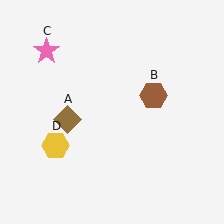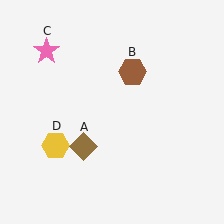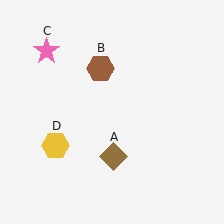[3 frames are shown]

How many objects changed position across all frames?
2 objects changed position: brown diamond (object A), brown hexagon (object B).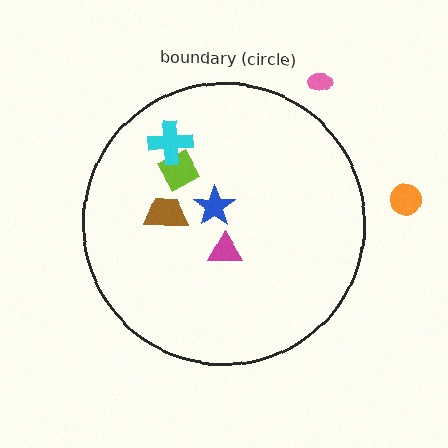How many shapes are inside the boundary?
5 inside, 2 outside.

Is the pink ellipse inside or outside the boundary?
Outside.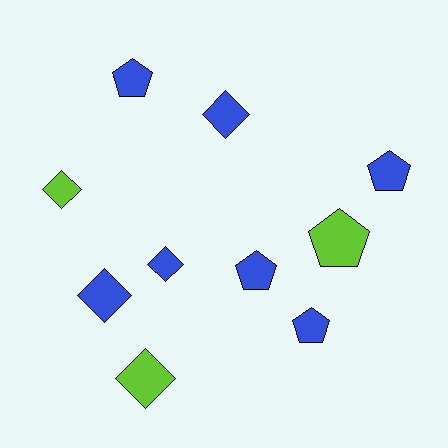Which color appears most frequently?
Blue, with 7 objects.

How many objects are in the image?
There are 10 objects.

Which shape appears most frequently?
Pentagon, with 5 objects.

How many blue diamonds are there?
There are 3 blue diamonds.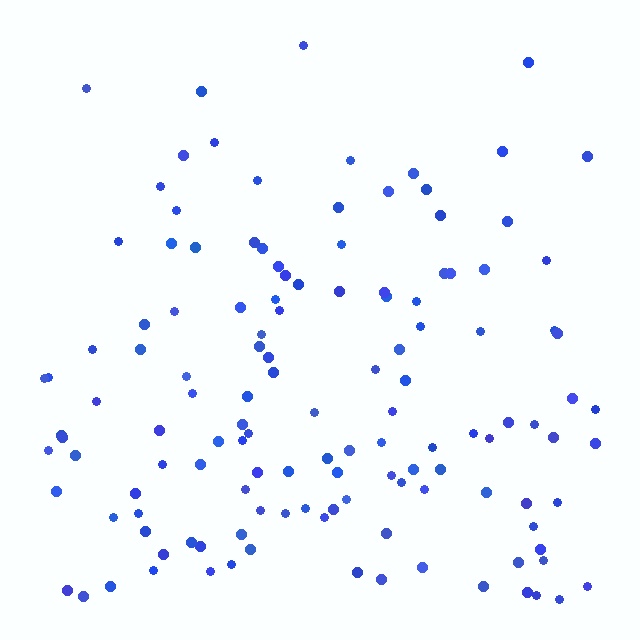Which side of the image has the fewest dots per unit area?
The top.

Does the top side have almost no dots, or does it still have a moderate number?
Still a moderate number, just noticeably fewer than the bottom.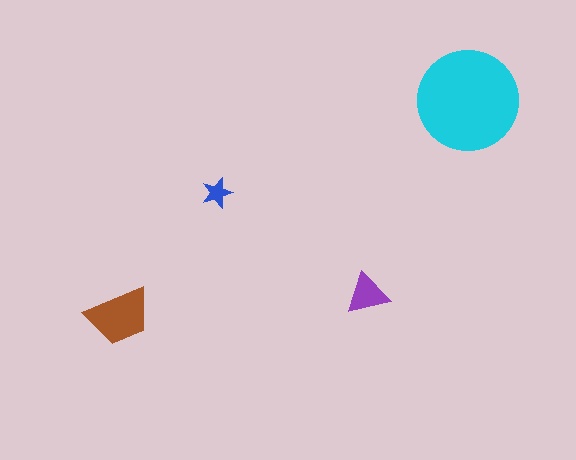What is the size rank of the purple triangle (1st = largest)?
3rd.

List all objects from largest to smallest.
The cyan circle, the brown trapezoid, the purple triangle, the blue star.